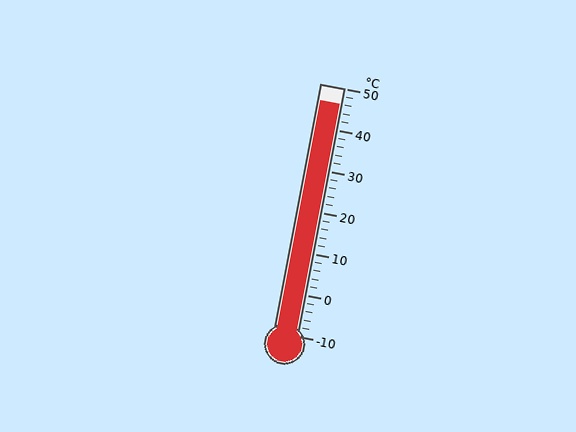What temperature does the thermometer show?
The thermometer shows approximately 46°C.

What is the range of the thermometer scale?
The thermometer scale ranges from -10°C to 50°C.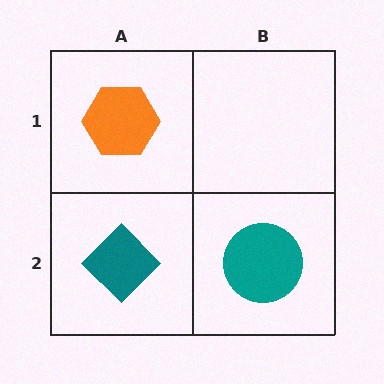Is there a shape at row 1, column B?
No, that cell is empty.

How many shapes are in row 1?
1 shape.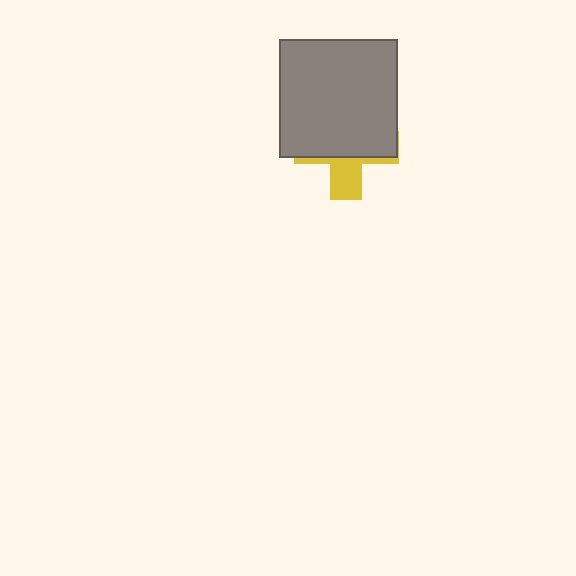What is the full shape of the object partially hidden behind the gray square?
The partially hidden object is a yellow cross.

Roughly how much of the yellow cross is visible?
A small part of it is visible (roughly 32%).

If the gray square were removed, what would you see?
You would see the complete yellow cross.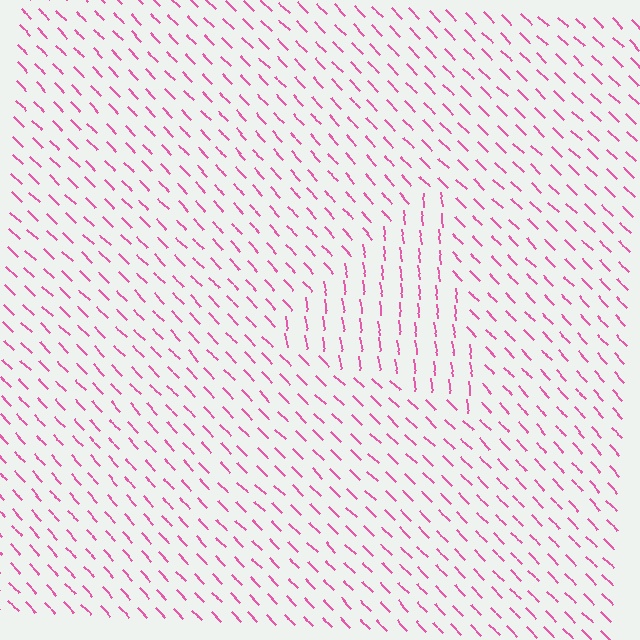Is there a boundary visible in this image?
Yes, there is a texture boundary formed by a change in line orientation.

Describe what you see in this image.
The image is filled with small pink line segments. A triangle region in the image has lines oriented differently from the surrounding lines, creating a visible texture boundary.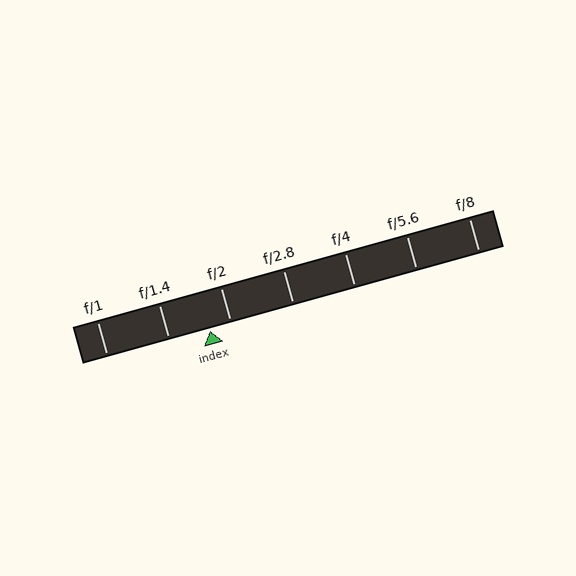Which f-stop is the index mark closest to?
The index mark is closest to f/2.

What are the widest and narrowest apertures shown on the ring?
The widest aperture shown is f/1 and the narrowest is f/8.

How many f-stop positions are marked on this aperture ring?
There are 7 f-stop positions marked.